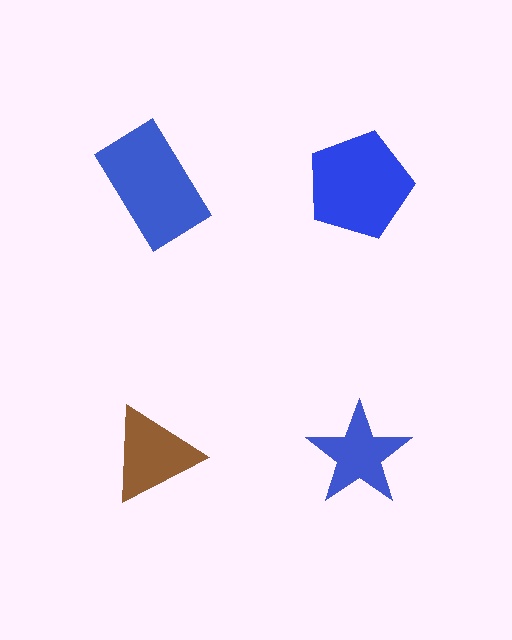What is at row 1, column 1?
A blue rectangle.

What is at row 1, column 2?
A blue pentagon.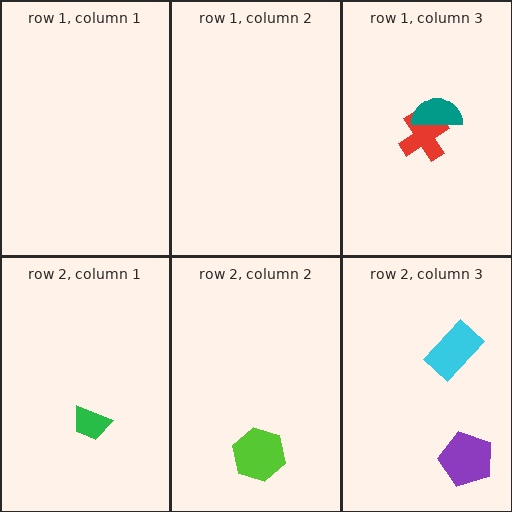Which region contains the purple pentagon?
The row 2, column 3 region.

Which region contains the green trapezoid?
The row 2, column 1 region.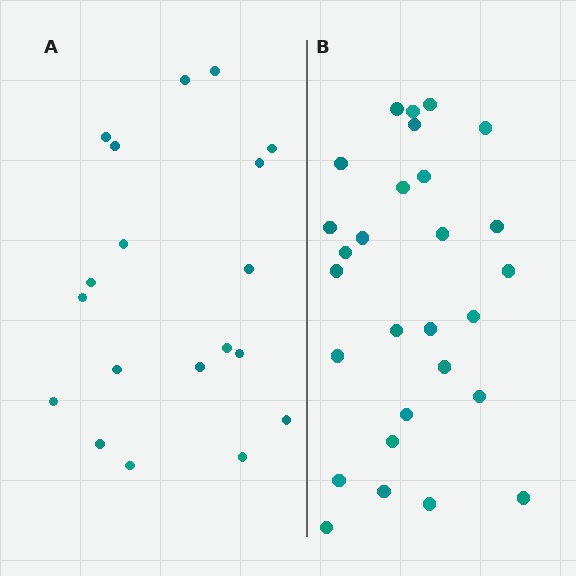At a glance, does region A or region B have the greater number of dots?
Region B (the right region) has more dots.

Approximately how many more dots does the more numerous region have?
Region B has roughly 8 or so more dots than region A.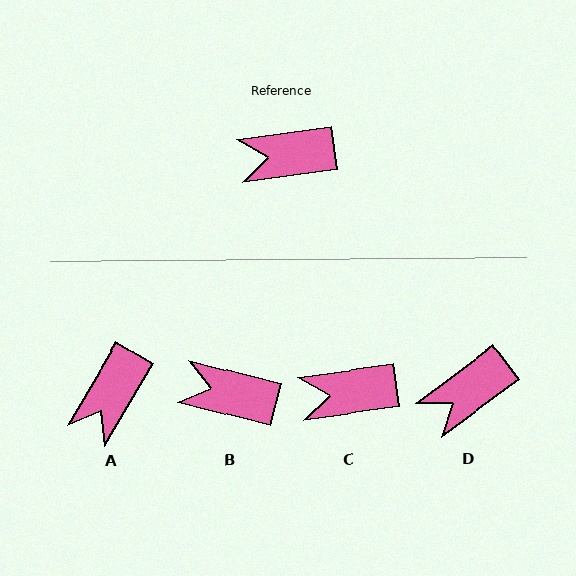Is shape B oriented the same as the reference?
No, it is off by about 22 degrees.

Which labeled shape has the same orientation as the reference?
C.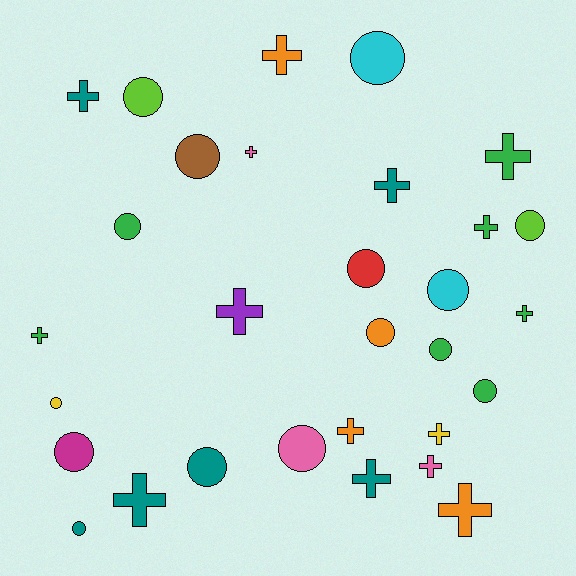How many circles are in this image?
There are 15 circles.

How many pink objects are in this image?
There are 3 pink objects.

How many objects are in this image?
There are 30 objects.